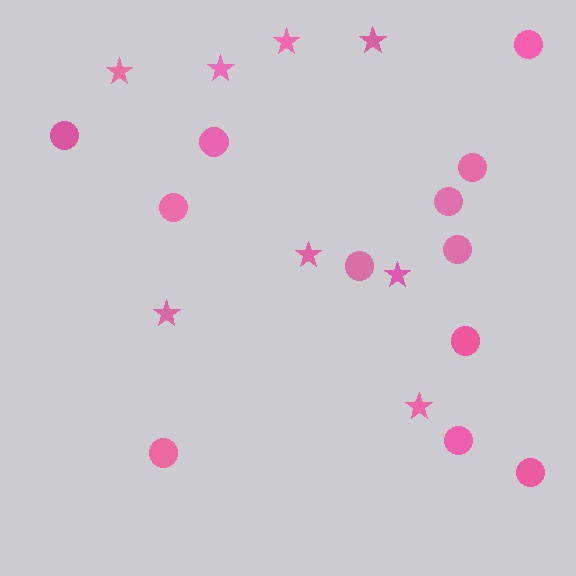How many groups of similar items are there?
There are 2 groups: one group of circles (12) and one group of stars (8).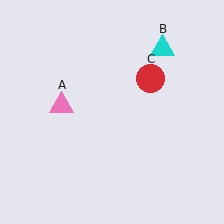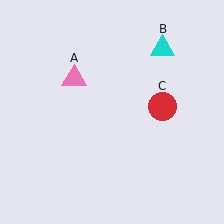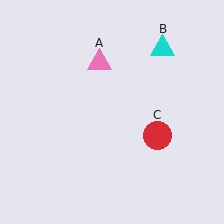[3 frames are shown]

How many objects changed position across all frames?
2 objects changed position: pink triangle (object A), red circle (object C).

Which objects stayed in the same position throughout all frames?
Cyan triangle (object B) remained stationary.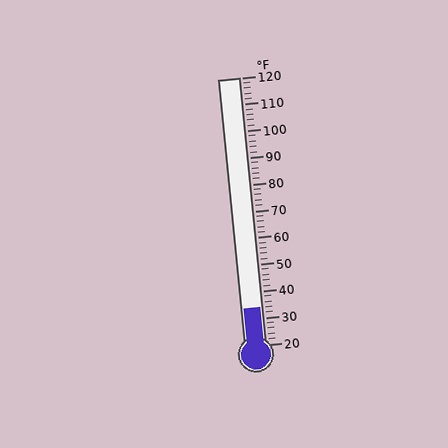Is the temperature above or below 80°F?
The temperature is below 80°F.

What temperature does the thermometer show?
The thermometer shows approximately 34°F.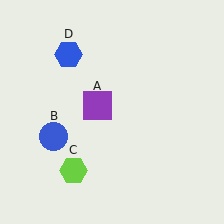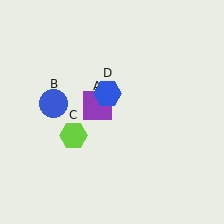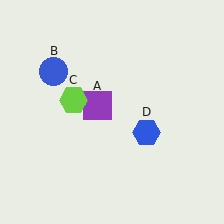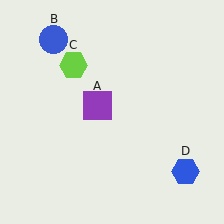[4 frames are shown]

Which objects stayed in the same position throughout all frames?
Purple square (object A) remained stationary.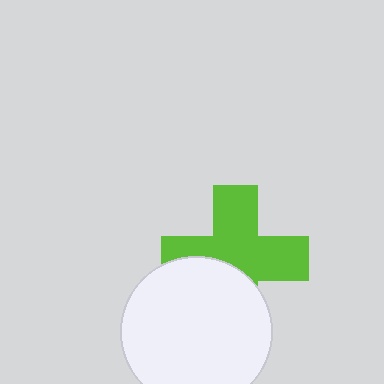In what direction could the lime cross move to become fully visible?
The lime cross could move up. That would shift it out from behind the white circle entirely.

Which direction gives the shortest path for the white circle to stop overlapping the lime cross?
Moving down gives the shortest separation.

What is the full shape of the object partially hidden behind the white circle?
The partially hidden object is a lime cross.